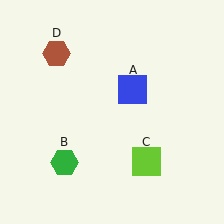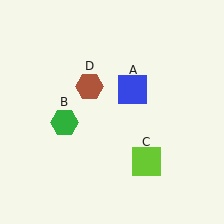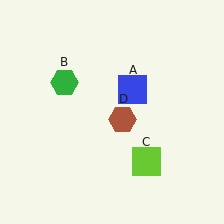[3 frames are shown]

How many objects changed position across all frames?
2 objects changed position: green hexagon (object B), brown hexagon (object D).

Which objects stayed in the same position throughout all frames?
Blue square (object A) and lime square (object C) remained stationary.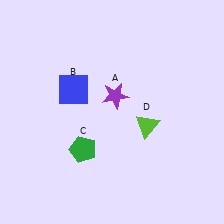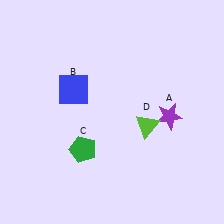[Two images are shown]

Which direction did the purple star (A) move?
The purple star (A) moved right.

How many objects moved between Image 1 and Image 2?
1 object moved between the two images.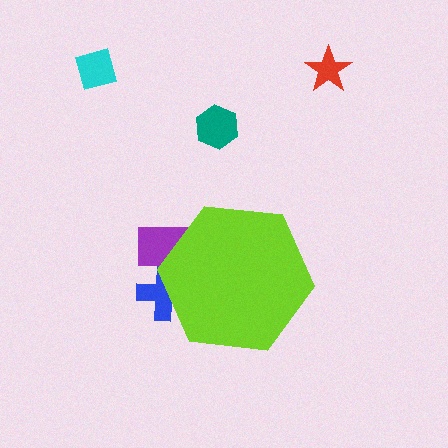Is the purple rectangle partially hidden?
Yes, the purple rectangle is partially hidden behind the lime hexagon.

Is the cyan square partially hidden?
No, the cyan square is fully visible.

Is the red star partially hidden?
No, the red star is fully visible.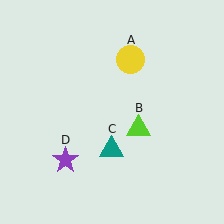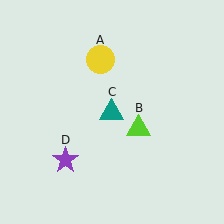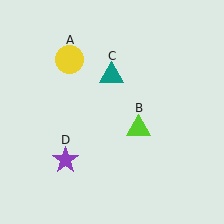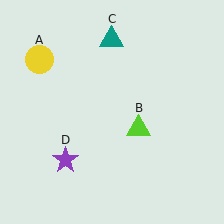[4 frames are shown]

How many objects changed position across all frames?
2 objects changed position: yellow circle (object A), teal triangle (object C).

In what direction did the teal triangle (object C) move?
The teal triangle (object C) moved up.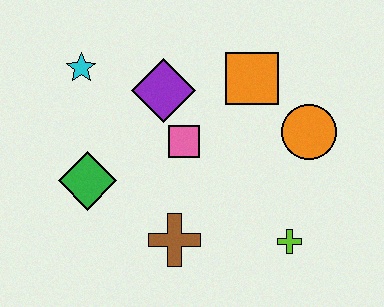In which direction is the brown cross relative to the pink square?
The brown cross is below the pink square.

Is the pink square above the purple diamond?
No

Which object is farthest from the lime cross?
The cyan star is farthest from the lime cross.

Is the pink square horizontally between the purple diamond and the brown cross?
No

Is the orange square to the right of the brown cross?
Yes